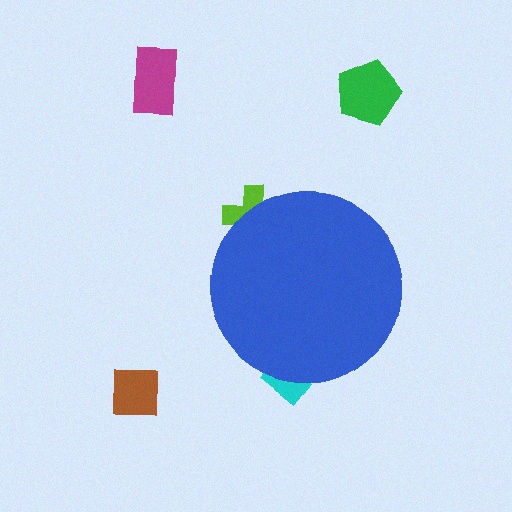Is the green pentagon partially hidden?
No, the green pentagon is fully visible.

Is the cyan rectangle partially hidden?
Yes, the cyan rectangle is partially hidden behind the blue circle.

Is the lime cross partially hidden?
Yes, the lime cross is partially hidden behind the blue circle.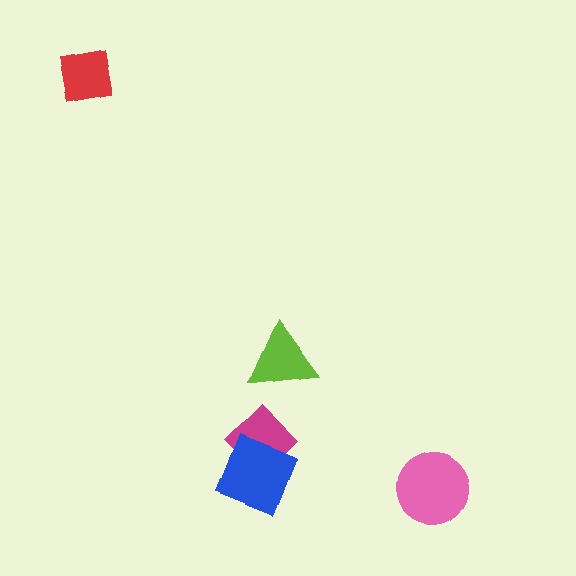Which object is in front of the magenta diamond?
The blue diamond is in front of the magenta diamond.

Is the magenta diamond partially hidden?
Yes, it is partially covered by another shape.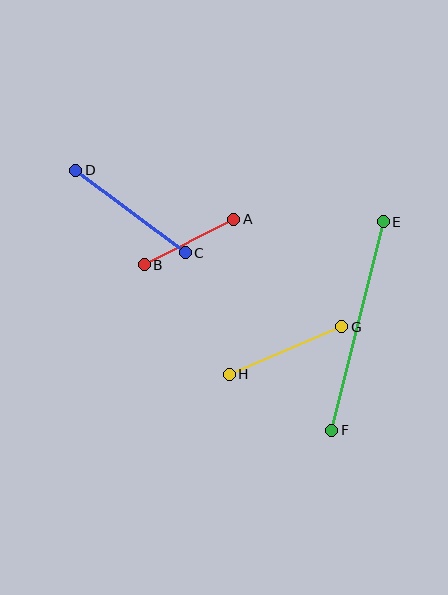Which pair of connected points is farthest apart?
Points E and F are farthest apart.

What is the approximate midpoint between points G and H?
The midpoint is at approximately (286, 350) pixels.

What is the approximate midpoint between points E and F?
The midpoint is at approximately (357, 326) pixels.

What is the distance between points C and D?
The distance is approximately 137 pixels.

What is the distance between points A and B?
The distance is approximately 100 pixels.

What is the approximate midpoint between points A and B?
The midpoint is at approximately (189, 242) pixels.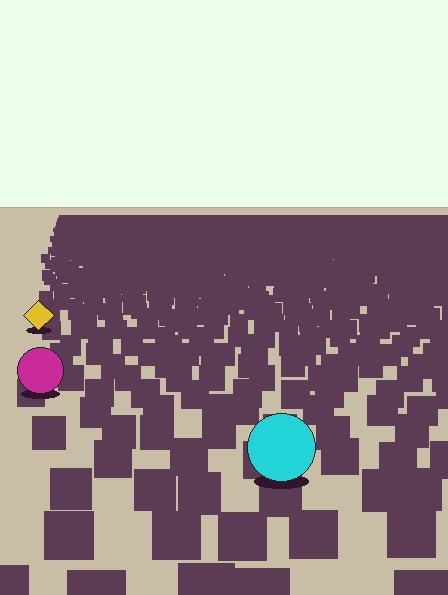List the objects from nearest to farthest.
From nearest to farthest: the cyan circle, the magenta circle, the yellow diamond.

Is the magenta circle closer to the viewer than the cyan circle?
No. The cyan circle is closer — you can tell from the texture gradient: the ground texture is coarser near it.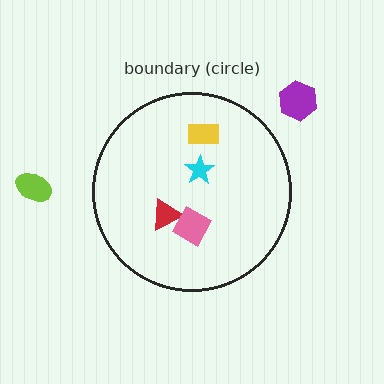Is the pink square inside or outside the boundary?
Inside.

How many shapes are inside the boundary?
4 inside, 2 outside.